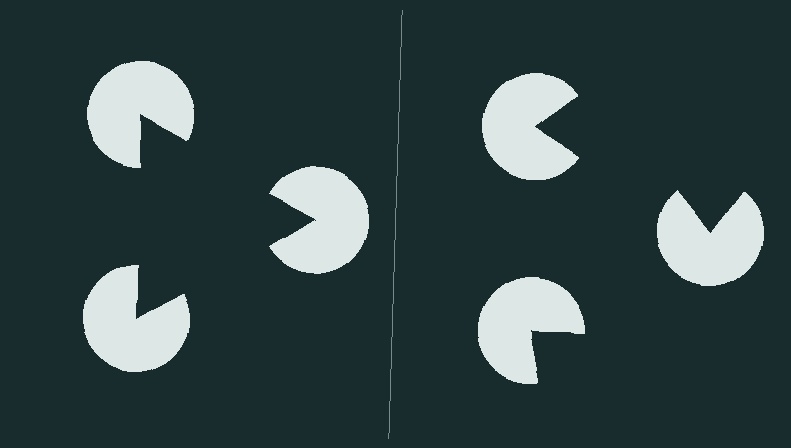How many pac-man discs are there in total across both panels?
6 — 3 on each side.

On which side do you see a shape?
An illusory triangle appears on the left side. On the right side the wedge cuts are rotated, so no coherent shape forms.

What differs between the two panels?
The pac-man discs are positioned identically on both sides; only the wedge orientations differ. On the left they align to a triangle; on the right they are misaligned.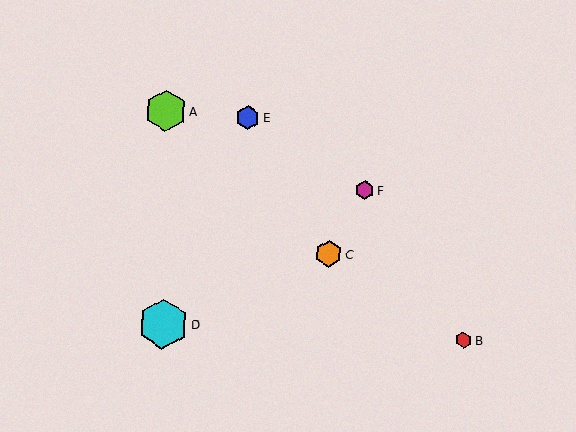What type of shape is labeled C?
Shape C is an orange hexagon.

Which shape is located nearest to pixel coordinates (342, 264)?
The orange hexagon (labeled C) at (329, 253) is nearest to that location.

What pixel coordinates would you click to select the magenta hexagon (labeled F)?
Click at (365, 190) to select the magenta hexagon F.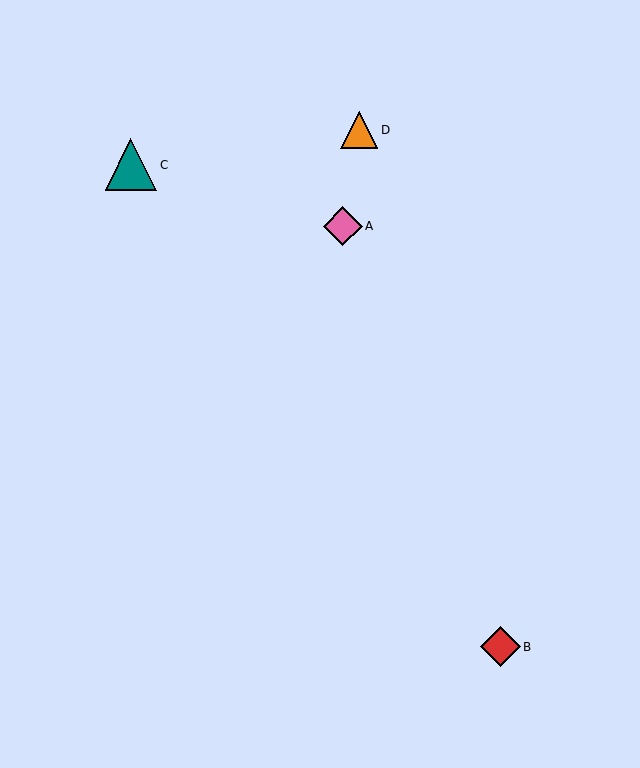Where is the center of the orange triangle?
The center of the orange triangle is at (359, 130).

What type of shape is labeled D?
Shape D is an orange triangle.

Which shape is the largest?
The teal triangle (labeled C) is the largest.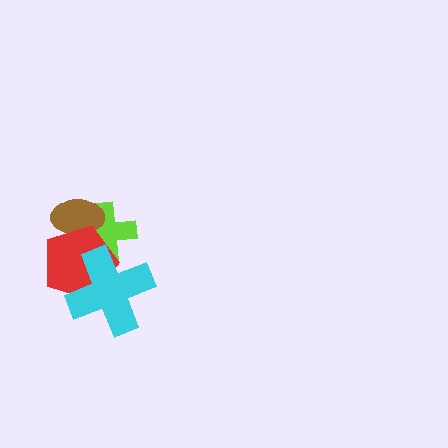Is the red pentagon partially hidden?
Yes, it is partially covered by another shape.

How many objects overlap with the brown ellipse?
2 objects overlap with the brown ellipse.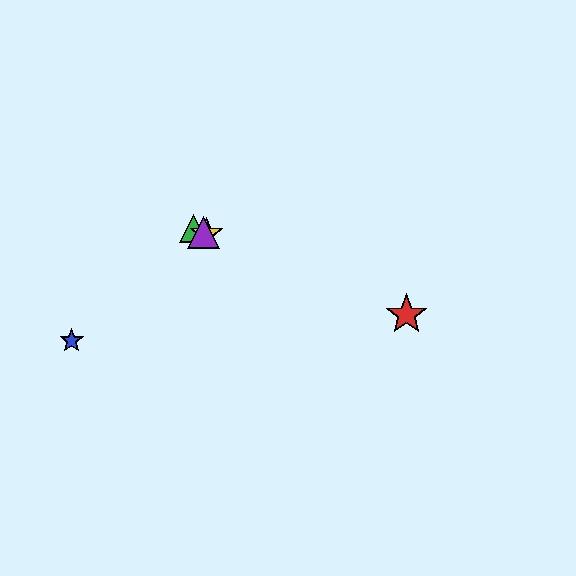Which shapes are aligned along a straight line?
The red star, the green triangle, the yellow star, the purple triangle are aligned along a straight line.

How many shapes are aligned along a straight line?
4 shapes (the red star, the green triangle, the yellow star, the purple triangle) are aligned along a straight line.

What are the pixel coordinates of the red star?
The red star is at (407, 315).